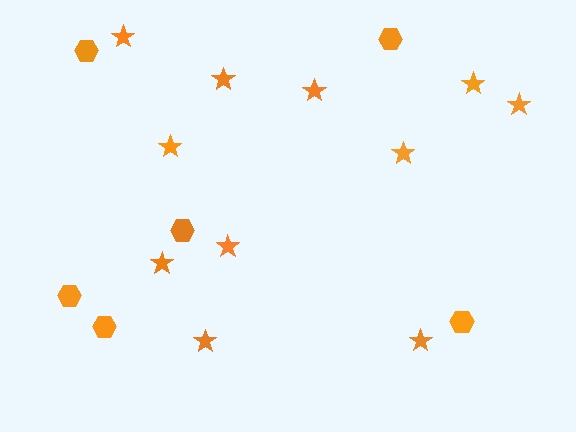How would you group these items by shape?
There are 2 groups: one group of hexagons (6) and one group of stars (11).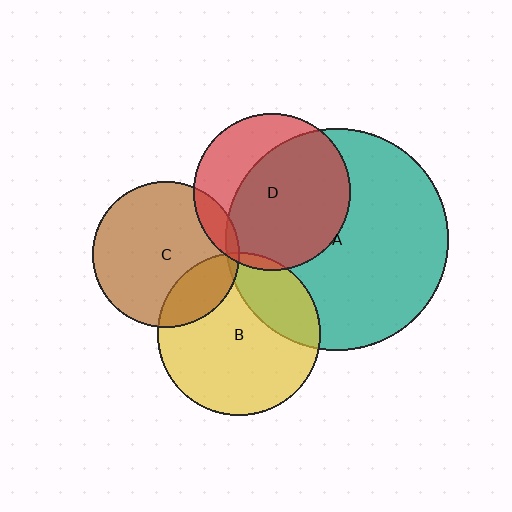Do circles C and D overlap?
Yes.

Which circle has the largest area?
Circle A (teal).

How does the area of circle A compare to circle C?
Approximately 2.3 times.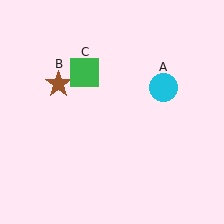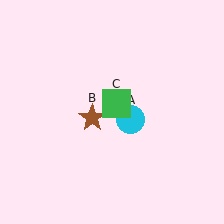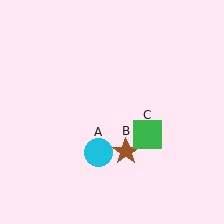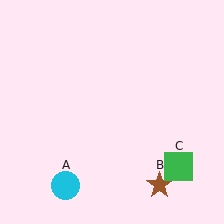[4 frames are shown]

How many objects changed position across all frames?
3 objects changed position: cyan circle (object A), brown star (object B), green square (object C).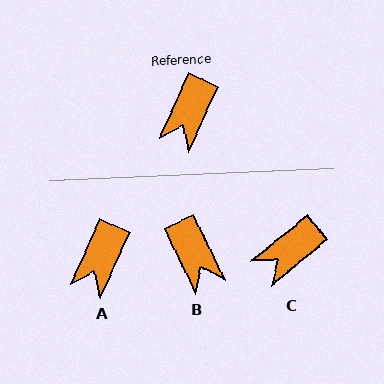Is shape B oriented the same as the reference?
No, it is off by about 49 degrees.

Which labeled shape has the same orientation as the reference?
A.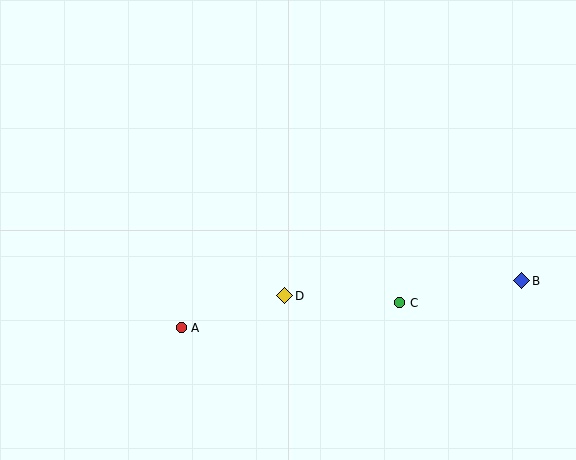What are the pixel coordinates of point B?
Point B is at (522, 281).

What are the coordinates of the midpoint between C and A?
The midpoint between C and A is at (290, 315).